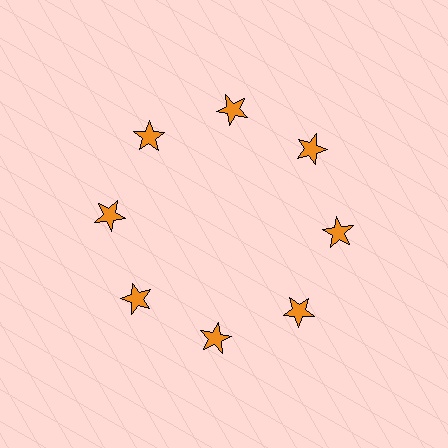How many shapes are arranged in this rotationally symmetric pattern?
There are 8 shapes, arranged in 8 groups of 1.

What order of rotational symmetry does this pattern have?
This pattern has 8-fold rotational symmetry.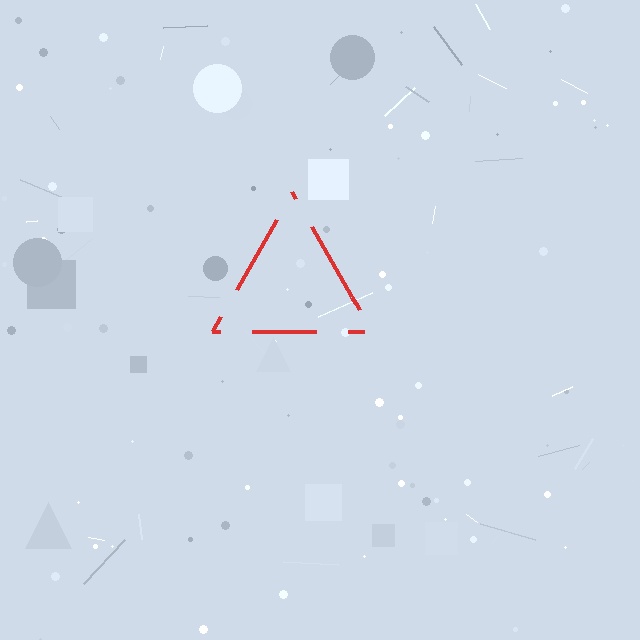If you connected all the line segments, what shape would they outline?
They would outline a triangle.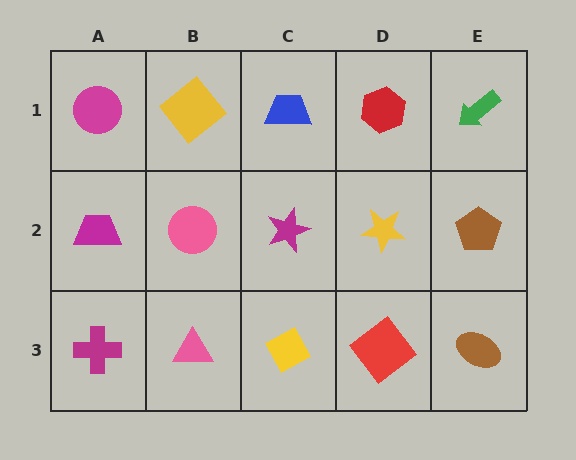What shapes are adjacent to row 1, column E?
A brown pentagon (row 2, column E), a red hexagon (row 1, column D).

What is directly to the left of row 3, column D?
A yellow diamond.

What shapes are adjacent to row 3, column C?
A magenta star (row 2, column C), a pink triangle (row 3, column B), a red diamond (row 3, column D).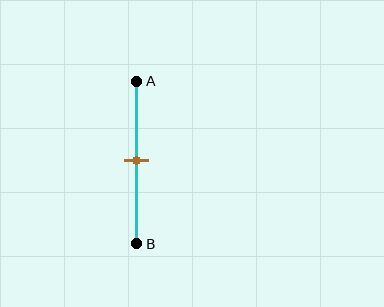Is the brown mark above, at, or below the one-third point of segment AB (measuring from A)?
The brown mark is below the one-third point of segment AB.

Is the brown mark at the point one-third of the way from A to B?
No, the mark is at about 50% from A, not at the 33% one-third point.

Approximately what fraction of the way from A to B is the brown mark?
The brown mark is approximately 50% of the way from A to B.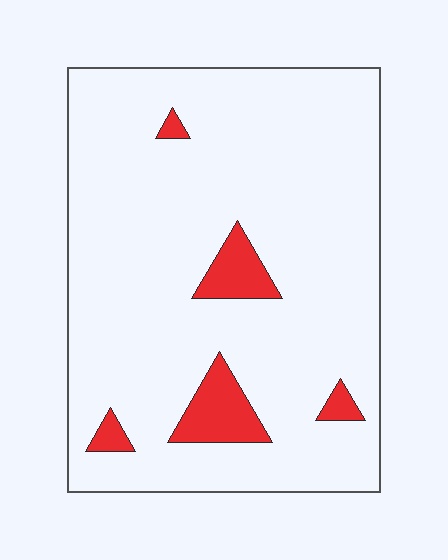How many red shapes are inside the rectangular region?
5.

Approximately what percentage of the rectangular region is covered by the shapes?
Approximately 10%.